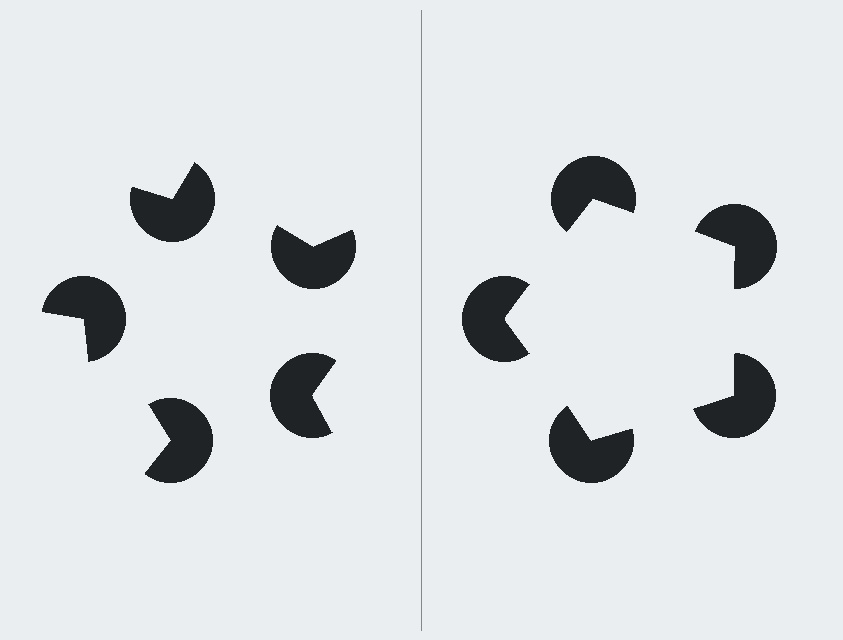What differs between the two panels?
The pac-man discs are positioned identically on both sides; only the wedge orientations differ. On the right they align to a pentagon; on the left they are misaligned.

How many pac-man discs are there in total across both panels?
10 — 5 on each side.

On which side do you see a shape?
An illusory pentagon appears on the right side. On the left side the wedge cuts are rotated, so no coherent shape forms.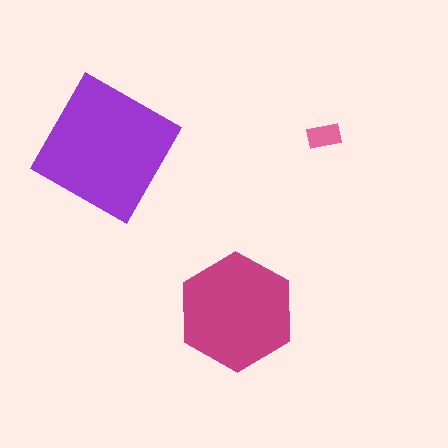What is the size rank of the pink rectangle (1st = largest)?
3rd.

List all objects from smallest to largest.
The pink rectangle, the magenta hexagon, the purple square.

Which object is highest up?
The pink rectangle is topmost.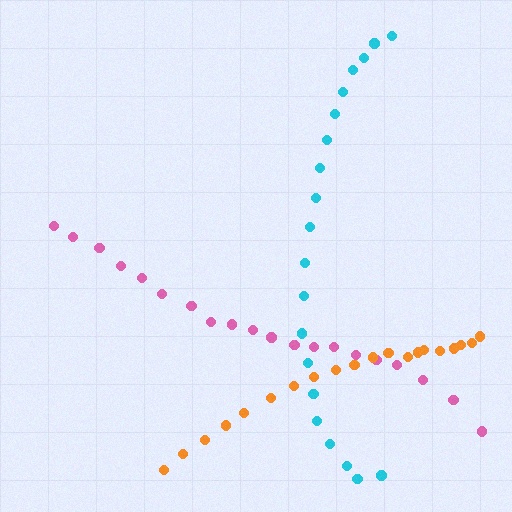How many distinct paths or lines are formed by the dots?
There are 3 distinct paths.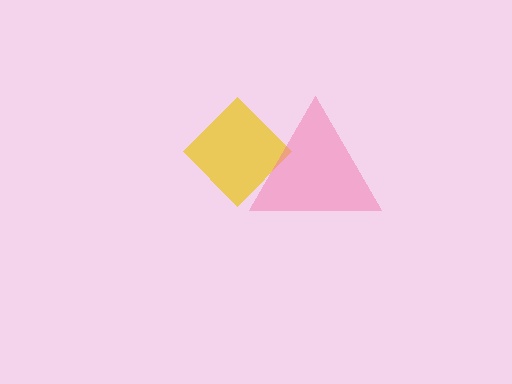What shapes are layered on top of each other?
The layered shapes are: a yellow diamond, a pink triangle.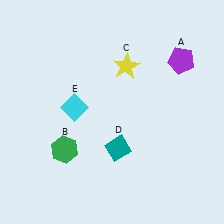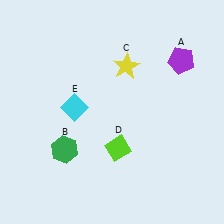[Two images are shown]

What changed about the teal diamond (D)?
In Image 1, D is teal. In Image 2, it changed to lime.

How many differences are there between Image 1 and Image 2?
There is 1 difference between the two images.